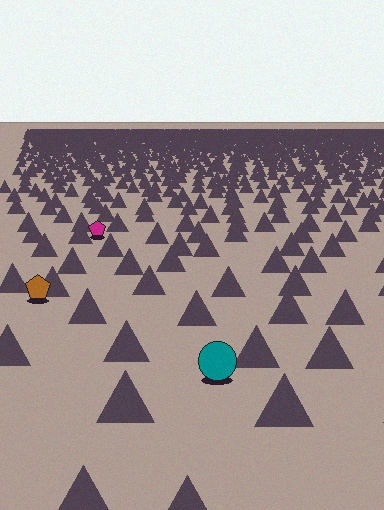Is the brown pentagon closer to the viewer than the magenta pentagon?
Yes. The brown pentagon is closer — you can tell from the texture gradient: the ground texture is coarser near it.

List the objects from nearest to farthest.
From nearest to farthest: the teal circle, the brown pentagon, the magenta pentagon.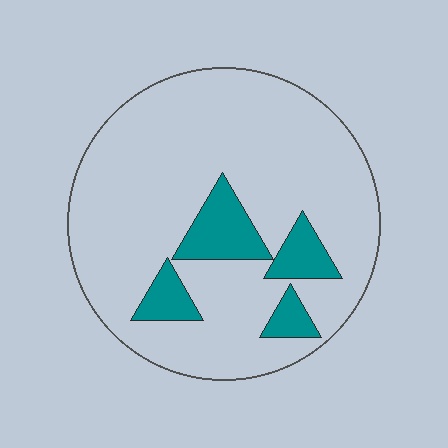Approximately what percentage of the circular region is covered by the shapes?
Approximately 15%.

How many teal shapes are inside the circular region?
4.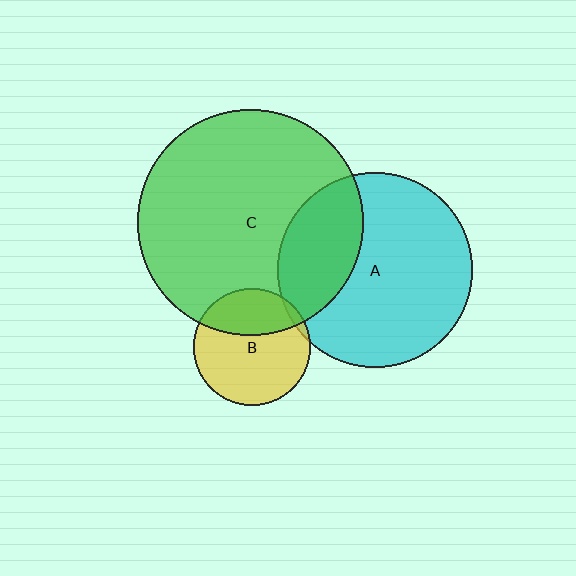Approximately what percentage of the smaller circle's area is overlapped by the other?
Approximately 35%.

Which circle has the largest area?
Circle C (green).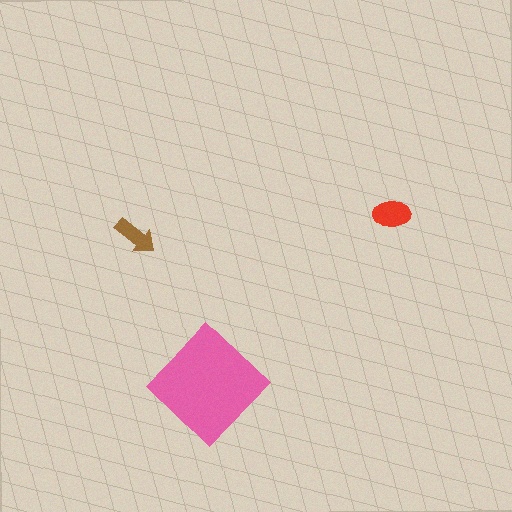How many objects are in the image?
There are 3 objects in the image.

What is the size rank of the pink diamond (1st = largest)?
1st.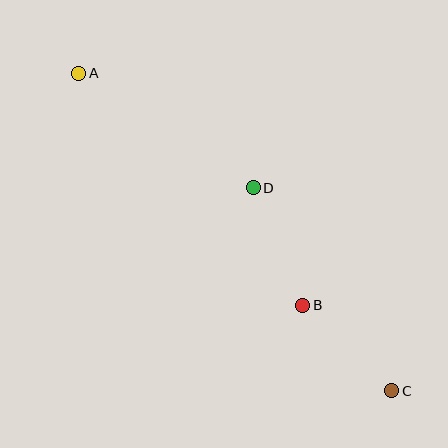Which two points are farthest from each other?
Points A and C are farthest from each other.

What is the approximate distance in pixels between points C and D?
The distance between C and D is approximately 246 pixels.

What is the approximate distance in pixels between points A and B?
The distance between A and B is approximately 323 pixels.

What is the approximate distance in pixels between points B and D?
The distance between B and D is approximately 127 pixels.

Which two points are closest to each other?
Points B and C are closest to each other.